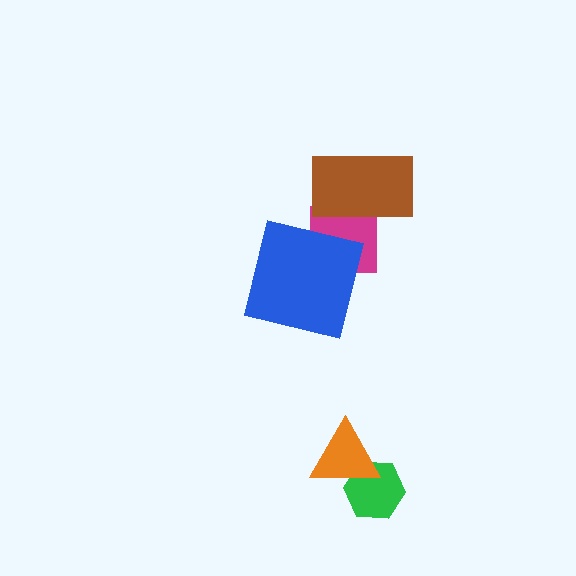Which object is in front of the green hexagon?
The orange triangle is in front of the green hexagon.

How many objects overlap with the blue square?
1 object overlaps with the blue square.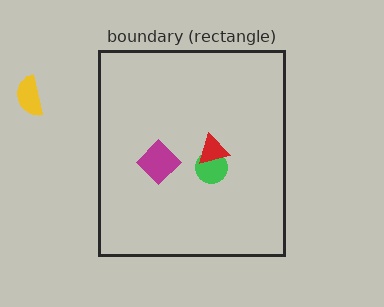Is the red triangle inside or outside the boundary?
Inside.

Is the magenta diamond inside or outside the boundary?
Inside.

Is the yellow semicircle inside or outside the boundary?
Outside.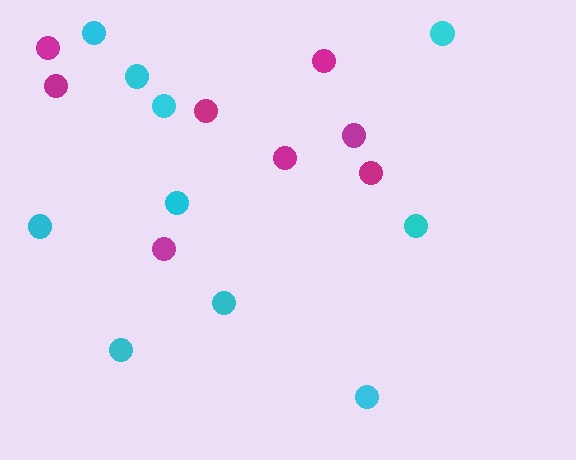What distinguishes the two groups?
There are 2 groups: one group of magenta circles (8) and one group of cyan circles (10).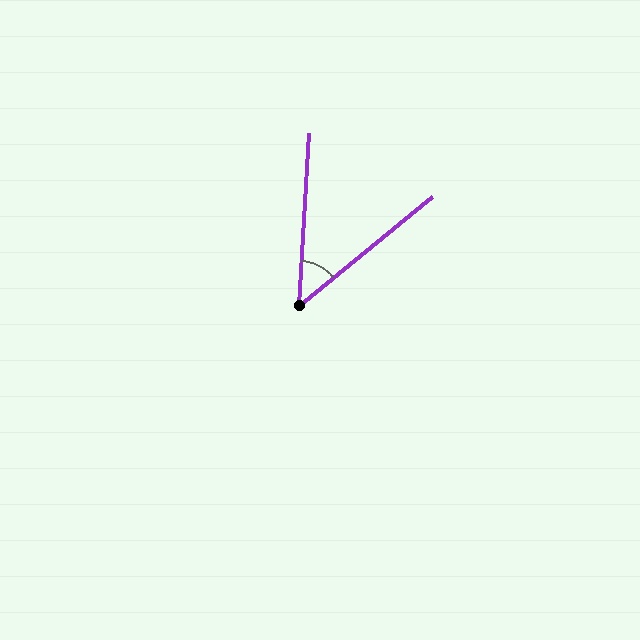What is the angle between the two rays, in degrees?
Approximately 48 degrees.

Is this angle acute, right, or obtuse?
It is acute.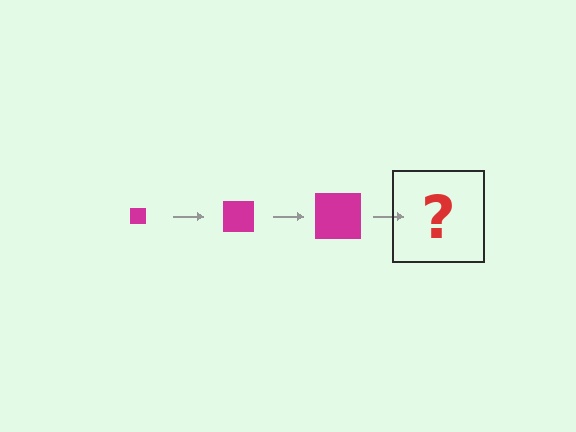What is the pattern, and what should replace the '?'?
The pattern is that the square gets progressively larger each step. The '?' should be a magenta square, larger than the previous one.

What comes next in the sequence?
The next element should be a magenta square, larger than the previous one.